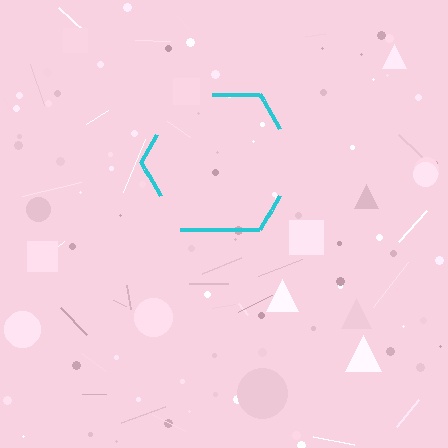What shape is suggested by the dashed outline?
The dashed outline suggests a hexagon.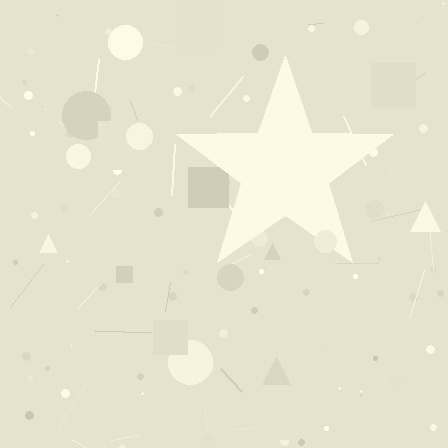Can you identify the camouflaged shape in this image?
The camouflaged shape is a star.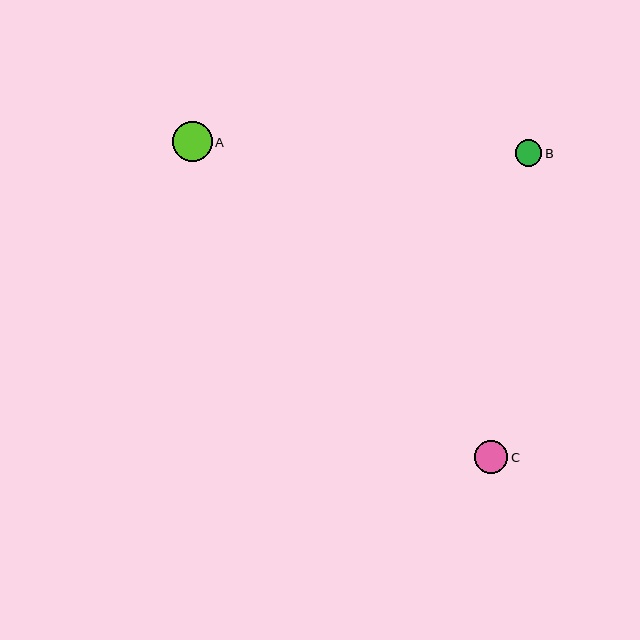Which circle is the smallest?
Circle B is the smallest with a size of approximately 26 pixels.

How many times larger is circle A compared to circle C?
Circle A is approximately 1.2 times the size of circle C.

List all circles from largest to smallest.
From largest to smallest: A, C, B.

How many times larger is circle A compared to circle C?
Circle A is approximately 1.2 times the size of circle C.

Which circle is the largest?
Circle A is the largest with a size of approximately 40 pixels.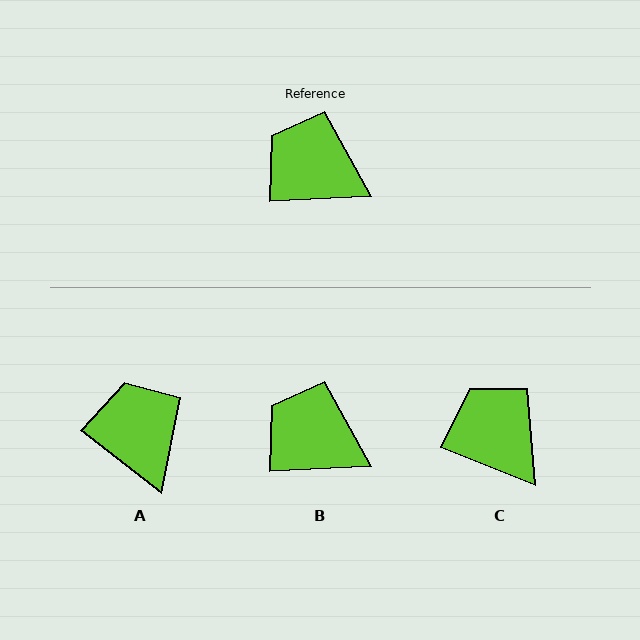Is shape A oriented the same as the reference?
No, it is off by about 40 degrees.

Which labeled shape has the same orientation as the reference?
B.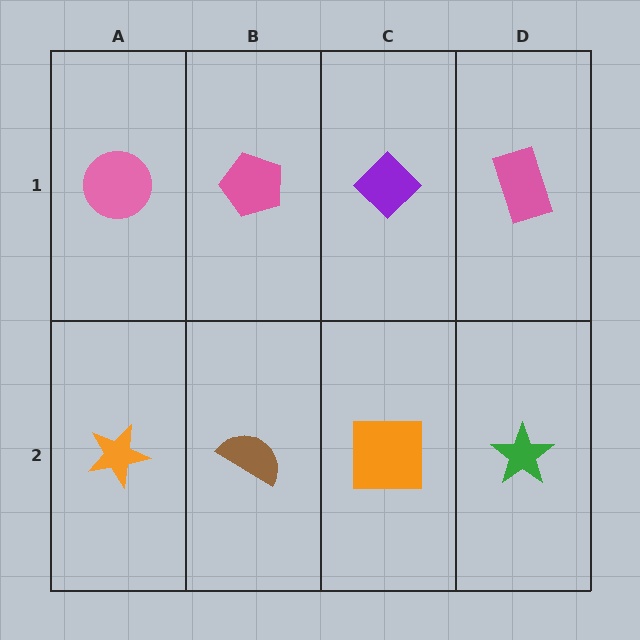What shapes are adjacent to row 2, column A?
A pink circle (row 1, column A), a brown semicircle (row 2, column B).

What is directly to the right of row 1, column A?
A pink pentagon.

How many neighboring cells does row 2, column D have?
2.